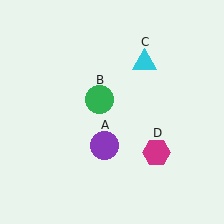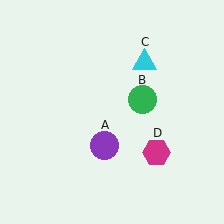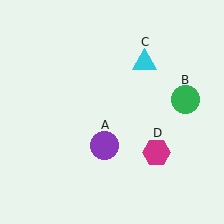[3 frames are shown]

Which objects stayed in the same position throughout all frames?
Purple circle (object A) and cyan triangle (object C) and magenta hexagon (object D) remained stationary.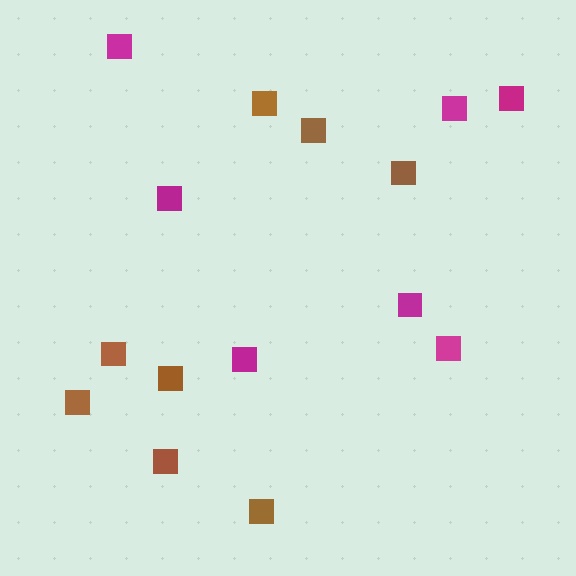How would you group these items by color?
There are 2 groups: one group of brown squares (8) and one group of magenta squares (7).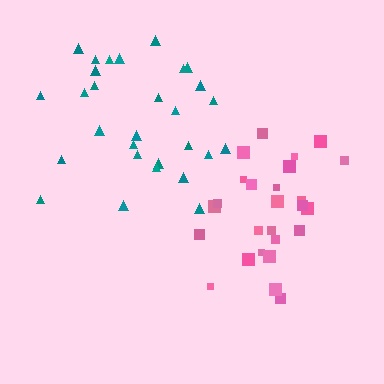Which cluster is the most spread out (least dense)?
Pink.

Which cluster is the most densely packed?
Teal.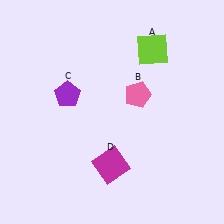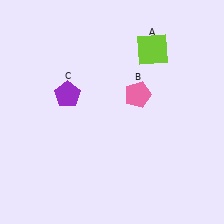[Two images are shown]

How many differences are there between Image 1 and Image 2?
There is 1 difference between the two images.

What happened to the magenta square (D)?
The magenta square (D) was removed in Image 2. It was in the bottom-left area of Image 1.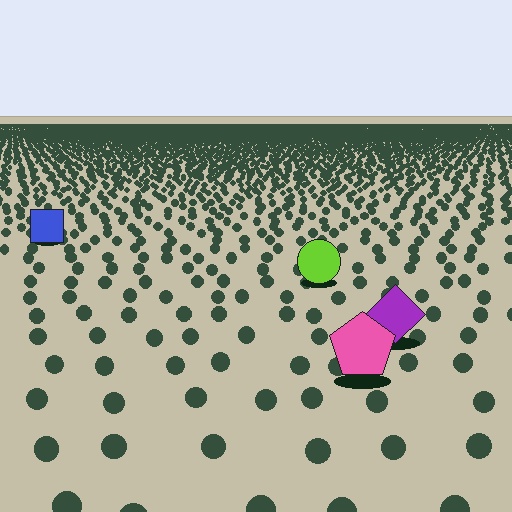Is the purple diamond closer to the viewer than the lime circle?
Yes. The purple diamond is closer — you can tell from the texture gradient: the ground texture is coarser near it.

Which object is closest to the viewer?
The pink pentagon is closest. The texture marks near it are larger and more spread out.